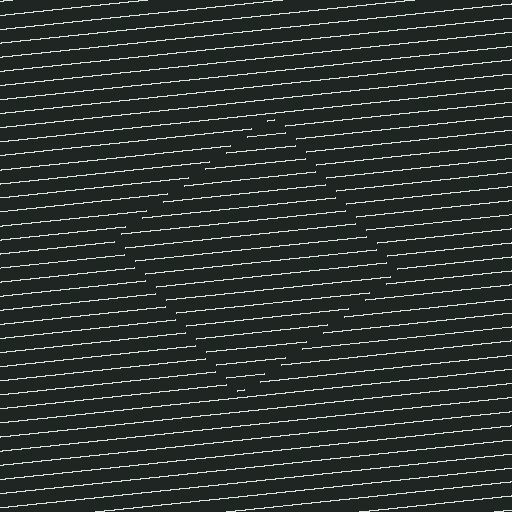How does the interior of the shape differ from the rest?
The interior of the shape contains the same grating, shifted by half a period — the contour is defined by the phase discontinuity where line-ends from the inner and outer gratings abut.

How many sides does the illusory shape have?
4 sides — the line-ends trace a square.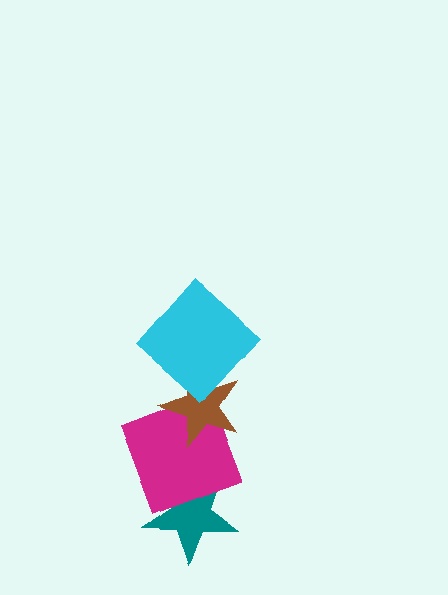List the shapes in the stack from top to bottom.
From top to bottom: the cyan diamond, the brown star, the magenta square, the teal star.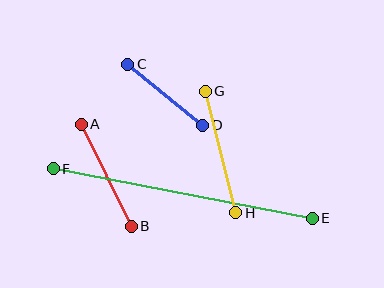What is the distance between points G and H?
The distance is approximately 125 pixels.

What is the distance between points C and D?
The distance is approximately 97 pixels.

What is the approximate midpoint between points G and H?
The midpoint is at approximately (220, 152) pixels.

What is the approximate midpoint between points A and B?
The midpoint is at approximately (106, 175) pixels.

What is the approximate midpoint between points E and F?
The midpoint is at approximately (183, 194) pixels.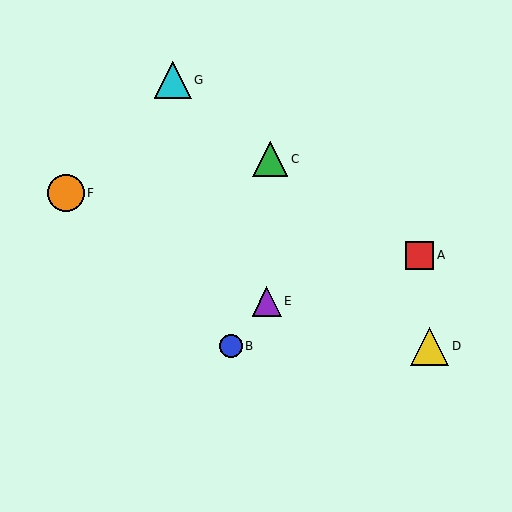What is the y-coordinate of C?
Object C is at y≈159.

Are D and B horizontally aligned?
Yes, both are at y≈346.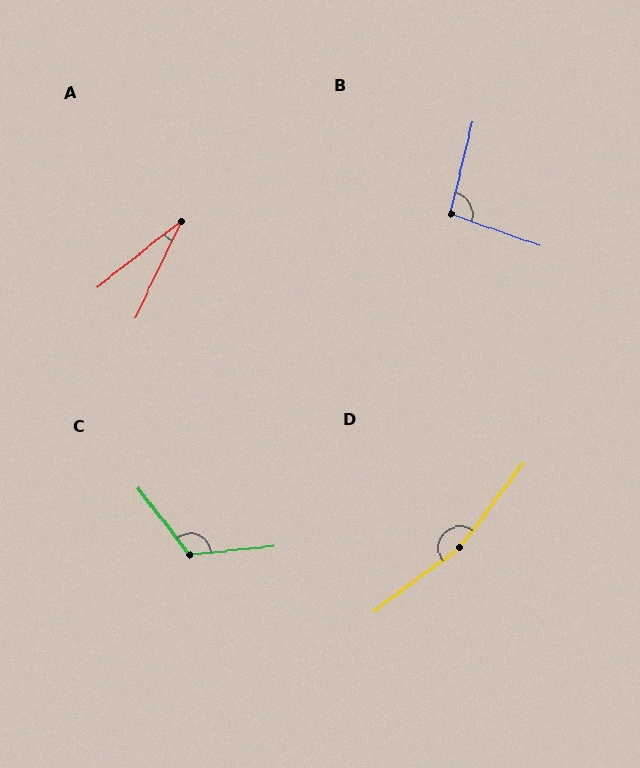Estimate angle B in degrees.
Approximately 96 degrees.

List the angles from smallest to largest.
A (26°), B (96°), C (122°), D (164°).